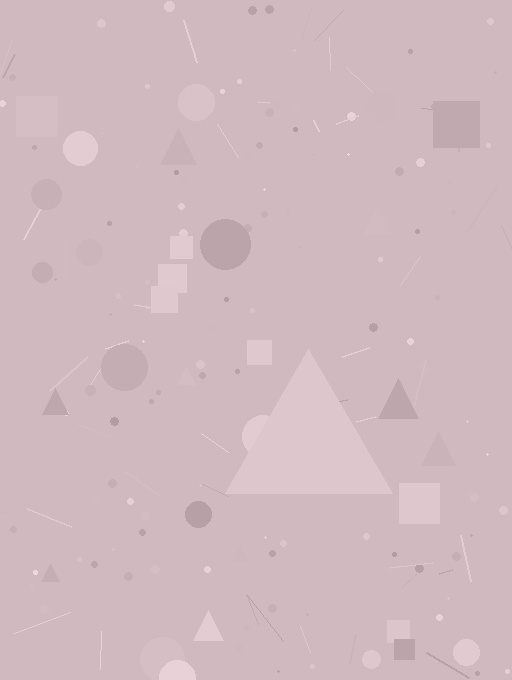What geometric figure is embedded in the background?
A triangle is embedded in the background.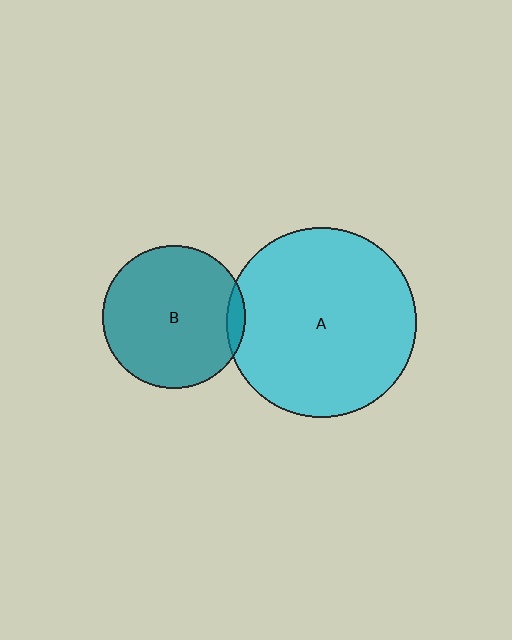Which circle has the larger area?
Circle A (cyan).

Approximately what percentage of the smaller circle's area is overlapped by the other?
Approximately 5%.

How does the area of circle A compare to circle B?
Approximately 1.7 times.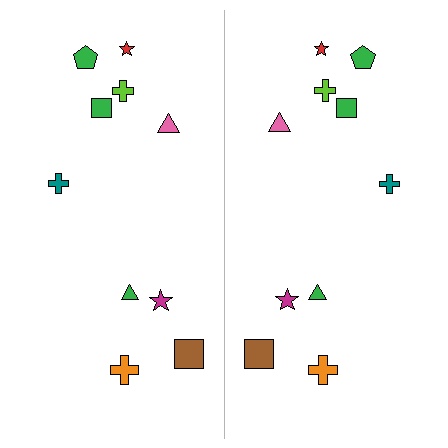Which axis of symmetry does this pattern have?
The pattern has a vertical axis of symmetry running through the center of the image.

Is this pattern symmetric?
Yes, this pattern has bilateral (reflection) symmetry.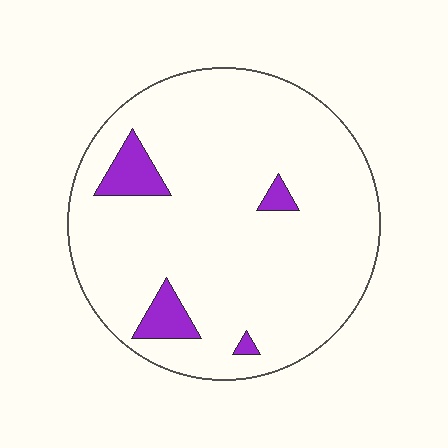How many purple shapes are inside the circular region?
4.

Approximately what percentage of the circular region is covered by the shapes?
Approximately 10%.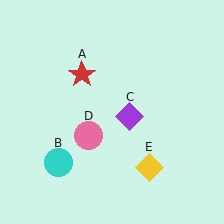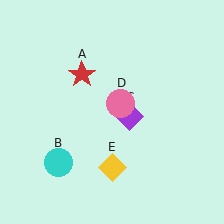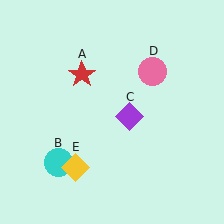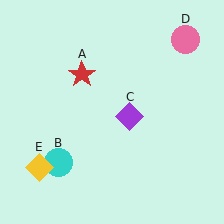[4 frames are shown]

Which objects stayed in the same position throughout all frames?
Red star (object A) and cyan circle (object B) and purple diamond (object C) remained stationary.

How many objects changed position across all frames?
2 objects changed position: pink circle (object D), yellow diamond (object E).